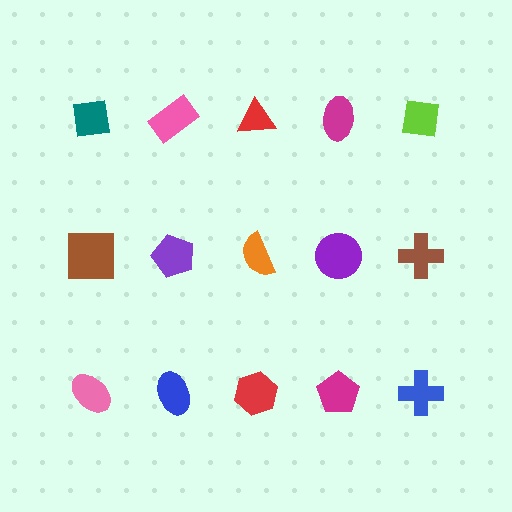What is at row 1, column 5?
A lime square.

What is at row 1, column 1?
A teal square.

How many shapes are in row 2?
5 shapes.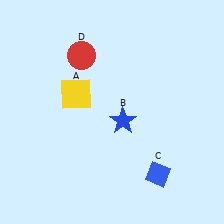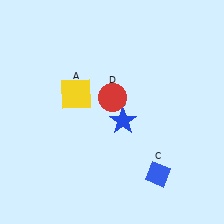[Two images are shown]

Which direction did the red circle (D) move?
The red circle (D) moved down.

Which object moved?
The red circle (D) moved down.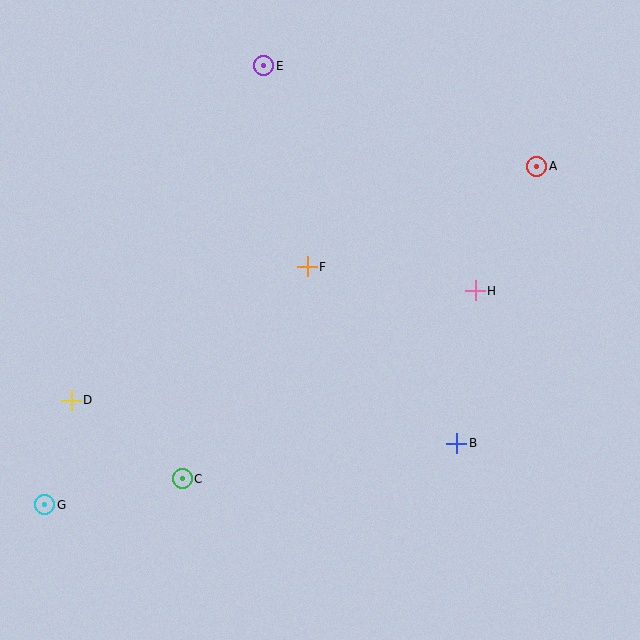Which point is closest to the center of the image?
Point F at (307, 267) is closest to the center.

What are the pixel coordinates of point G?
Point G is at (45, 505).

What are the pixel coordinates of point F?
Point F is at (307, 267).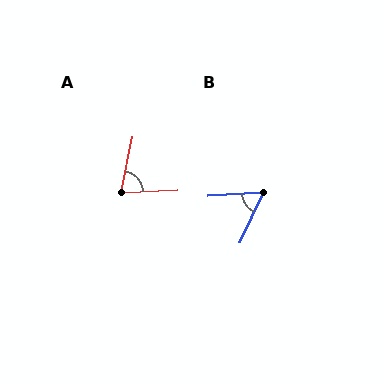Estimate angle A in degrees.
Approximately 76 degrees.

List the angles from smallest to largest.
B (62°), A (76°).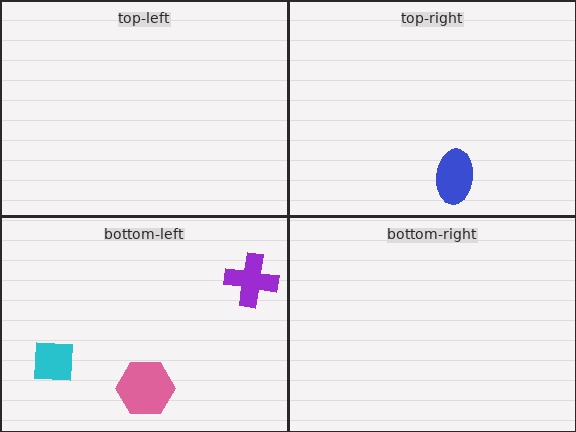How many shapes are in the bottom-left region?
3.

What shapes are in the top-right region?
The blue ellipse.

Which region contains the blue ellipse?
The top-right region.